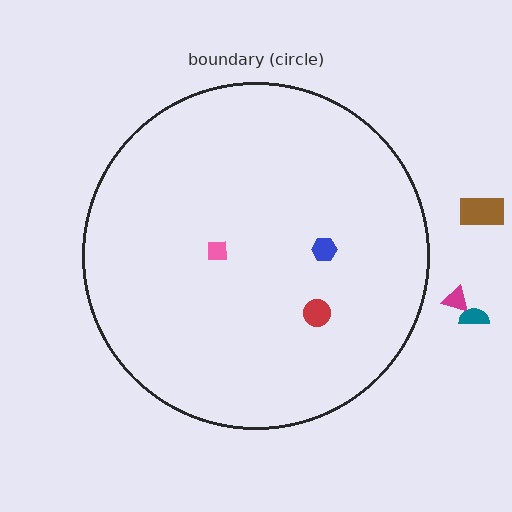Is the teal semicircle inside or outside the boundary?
Outside.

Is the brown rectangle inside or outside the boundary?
Outside.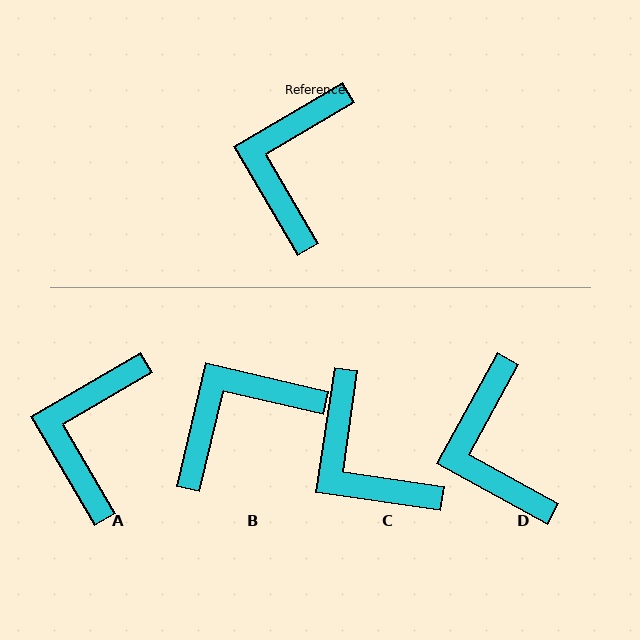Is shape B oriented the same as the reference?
No, it is off by about 44 degrees.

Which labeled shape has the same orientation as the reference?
A.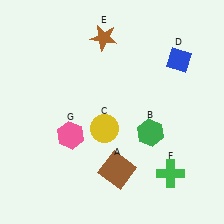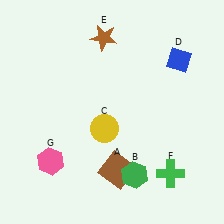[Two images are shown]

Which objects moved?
The objects that moved are: the green hexagon (B), the pink hexagon (G).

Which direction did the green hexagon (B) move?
The green hexagon (B) moved down.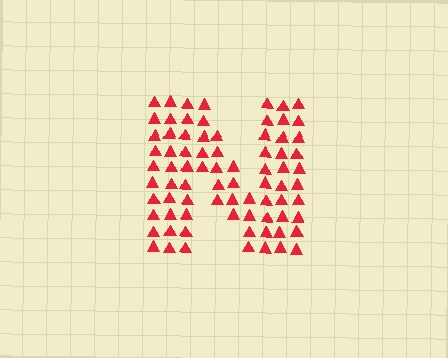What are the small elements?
The small elements are triangles.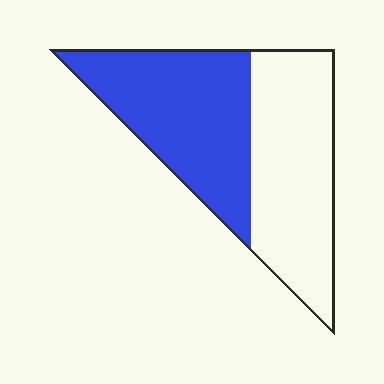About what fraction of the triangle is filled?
About one half (1/2).